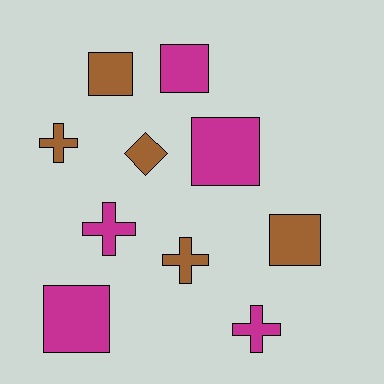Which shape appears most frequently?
Square, with 5 objects.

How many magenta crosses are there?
There are 2 magenta crosses.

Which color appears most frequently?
Brown, with 5 objects.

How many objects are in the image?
There are 10 objects.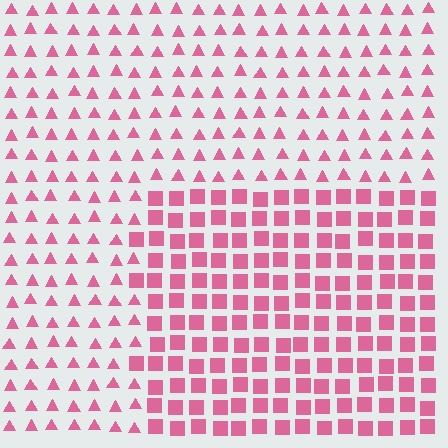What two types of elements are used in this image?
The image uses squares inside the rectangle region and triangles outside it.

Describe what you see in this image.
The image is filled with small pink elements arranged in a uniform grid. A rectangle-shaped region contains squares, while the surrounding area contains triangles. The boundary is defined purely by the change in element shape.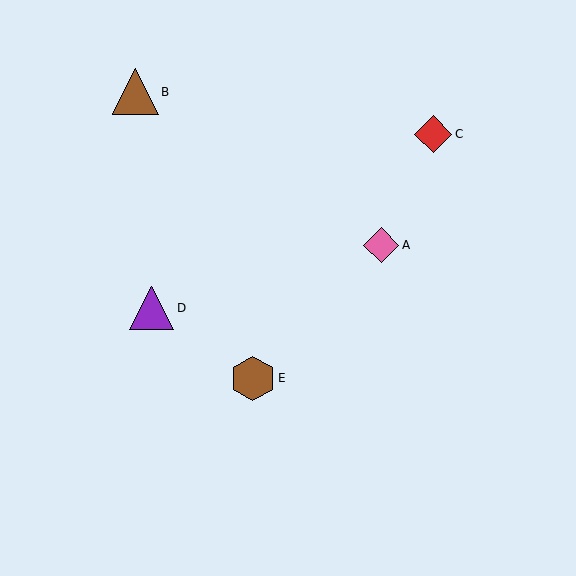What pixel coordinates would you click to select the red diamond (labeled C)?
Click at (433, 134) to select the red diamond C.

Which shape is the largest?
The brown triangle (labeled B) is the largest.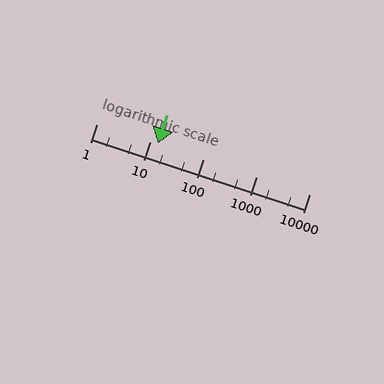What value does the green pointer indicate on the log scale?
The pointer indicates approximately 14.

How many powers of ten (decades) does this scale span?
The scale spans 4 decades, from 1 to 10000.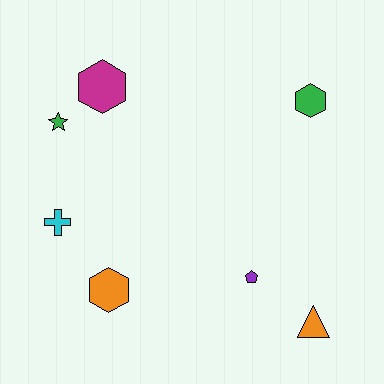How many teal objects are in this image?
There are no teal objects.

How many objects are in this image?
There are 7 objects.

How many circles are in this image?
There are no circles.